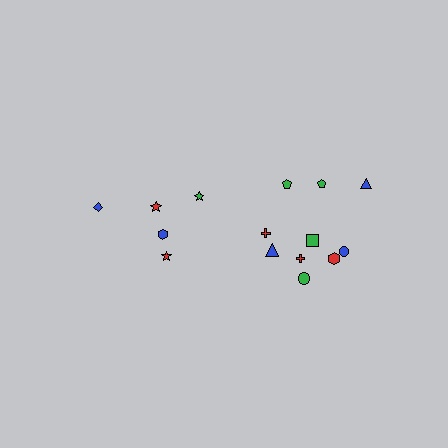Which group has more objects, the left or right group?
The right group.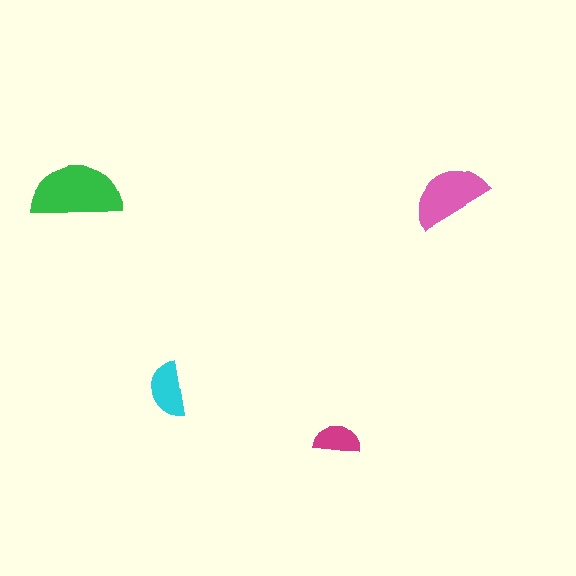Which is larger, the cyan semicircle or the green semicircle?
The green one.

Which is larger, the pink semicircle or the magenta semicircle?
The pink one.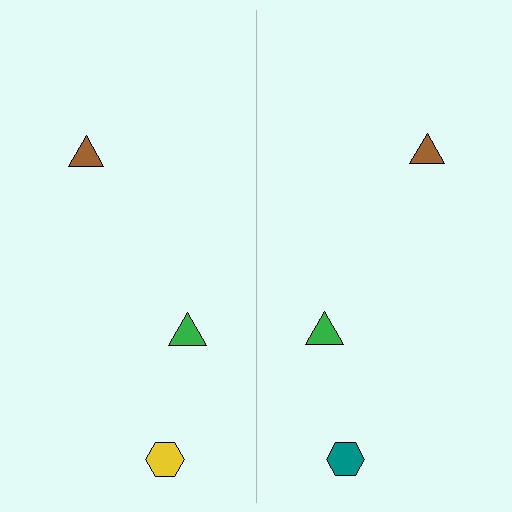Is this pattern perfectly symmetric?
No, the pattern is not perfectly symmetric. The teal hexagon on the right side breaks the symmetry — its mirror counterpart is yellow.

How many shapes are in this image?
There are 6 shapes in this image.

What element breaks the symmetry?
The teal hexagon on the right side breaks the symmetry — its mirror counterpart is yellow.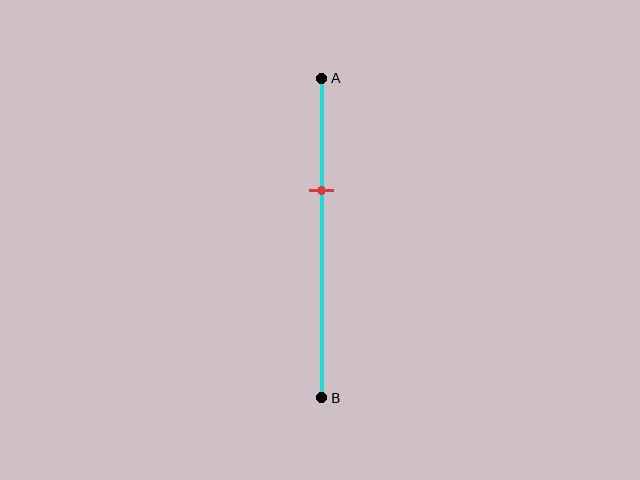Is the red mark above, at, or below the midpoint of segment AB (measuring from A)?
The red mark is above the midpoint of segment AB.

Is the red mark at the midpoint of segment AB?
No, the mark is at about 35% from A, not at the 50% midpoint.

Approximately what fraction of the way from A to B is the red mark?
The red mark is approximately 35% of the way from A to B.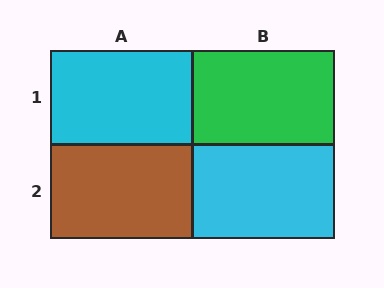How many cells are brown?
1 cell is brown.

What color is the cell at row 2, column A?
Brown.